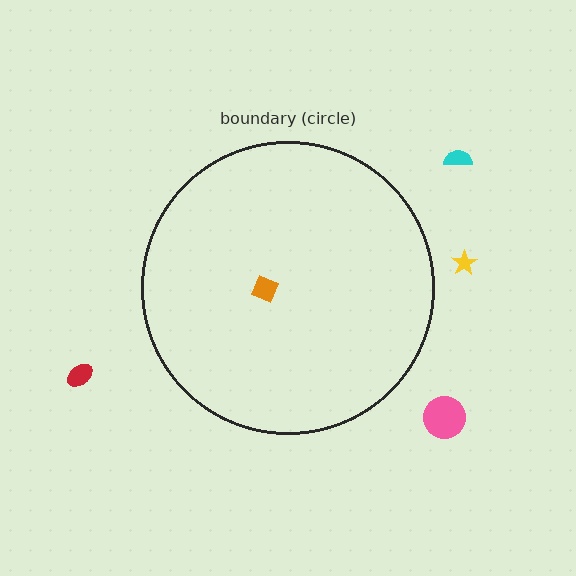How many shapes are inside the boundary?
1 inside, 4 outside.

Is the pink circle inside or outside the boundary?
Outside.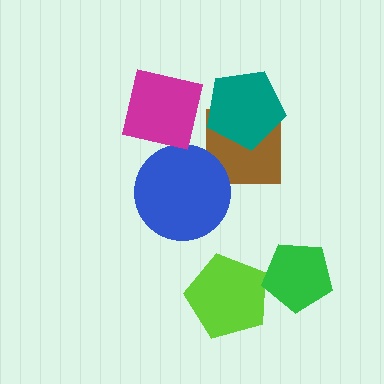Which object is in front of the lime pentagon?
The green pentagon is in front of the lime pentagon.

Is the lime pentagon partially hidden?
Yes, it is partially covered by another shape.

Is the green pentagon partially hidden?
No, no other shape covers it.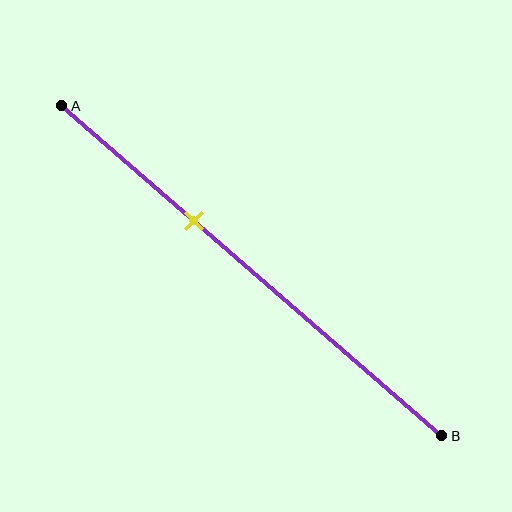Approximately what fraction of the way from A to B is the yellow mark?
The yellow mark is approximately 35% of the way from A to B.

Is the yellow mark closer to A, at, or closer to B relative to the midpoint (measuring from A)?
The yellow mark is closer to point A than the midpoint of segment AB.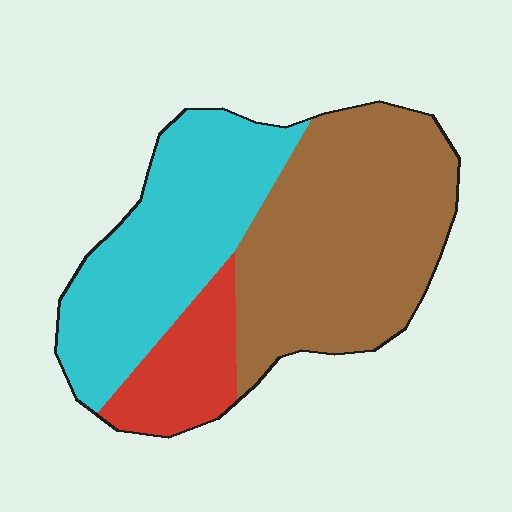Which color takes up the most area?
Brown, at roughly 50%.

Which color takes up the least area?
Red, at roughly 15%.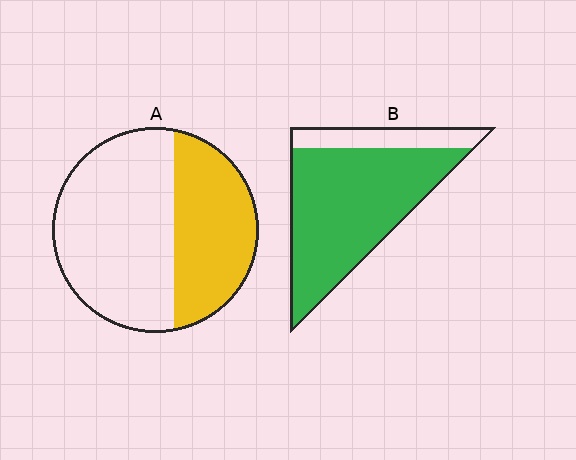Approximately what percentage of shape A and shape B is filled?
A is approximately 40% and B is approximately 80%.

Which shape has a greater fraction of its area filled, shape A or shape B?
Shape B.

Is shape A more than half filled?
No.